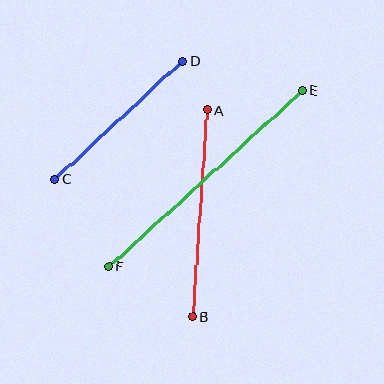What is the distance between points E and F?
The distance is approximately 262 pixels.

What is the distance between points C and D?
The distance is approximately 174 pixels.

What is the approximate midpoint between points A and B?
The midpoint is at approximately (200, 213) pixels.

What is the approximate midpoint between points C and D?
The midpoint is at approximately (119, 120) pixels.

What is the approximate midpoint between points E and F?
The midpoint is at approximately (206, 178) pixels.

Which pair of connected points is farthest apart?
Points E and F are farthest apart.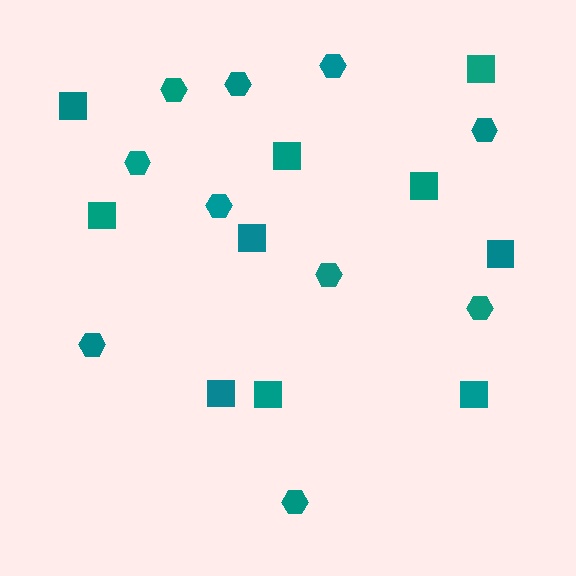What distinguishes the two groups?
There are 2 groups: one group of hexagons (10) and one group of squares (10).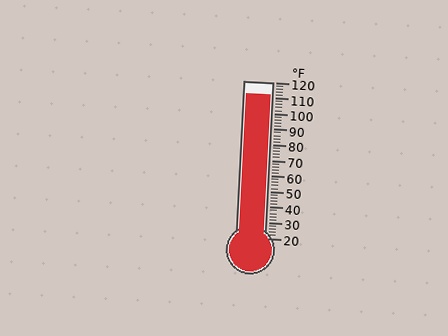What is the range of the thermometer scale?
The thermometer scale ranges from 20°F to 120°F.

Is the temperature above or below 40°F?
The temperature is above 40°F.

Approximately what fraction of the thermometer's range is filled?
The thermometer is filled to approximately 90% of its range.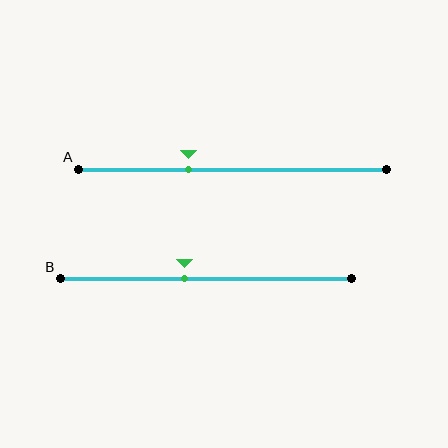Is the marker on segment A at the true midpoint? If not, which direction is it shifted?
No, the marker on segment A is shifted to the left by about 14% of the segment length.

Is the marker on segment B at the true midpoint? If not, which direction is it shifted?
No, the marker on segment B is shifted to the left by about 7% of the segment length.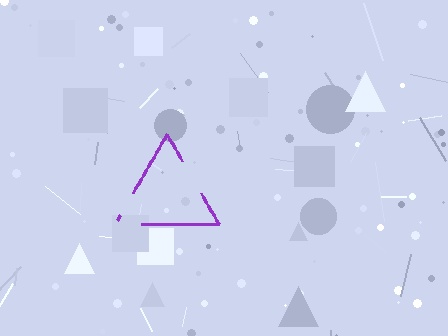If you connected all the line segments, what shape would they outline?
They would outline a triangle.